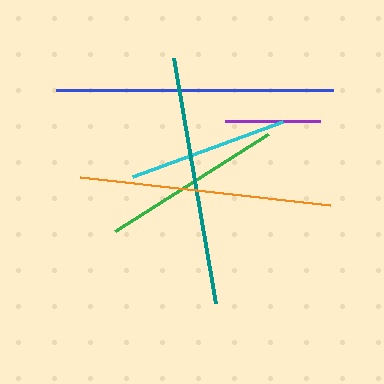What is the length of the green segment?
The green segment is approximately 181 pixels long.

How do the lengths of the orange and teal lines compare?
The orange and teal lines are approximately the same length.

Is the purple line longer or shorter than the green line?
The green line is longer than the purple line.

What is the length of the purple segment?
The purple segment is approximately 95 pixels long.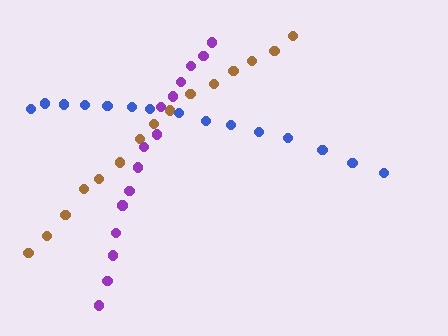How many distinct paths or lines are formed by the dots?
There are 3 distinct paths.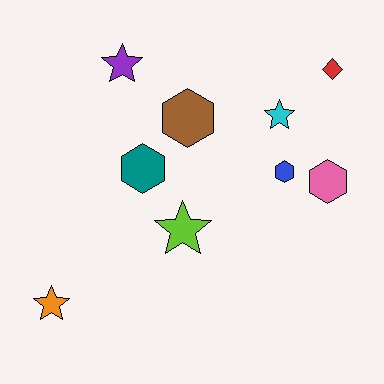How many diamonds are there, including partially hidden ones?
There is 1 diamond.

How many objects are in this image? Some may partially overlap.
There are 9 objects.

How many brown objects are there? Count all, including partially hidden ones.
There is 1 brown object.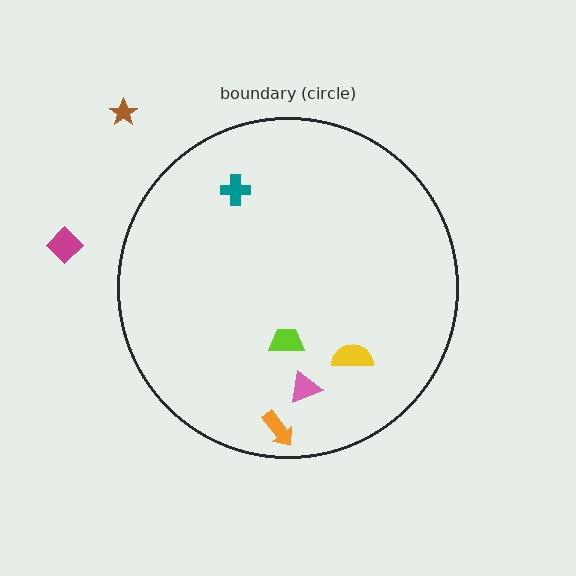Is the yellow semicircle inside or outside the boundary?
Inside.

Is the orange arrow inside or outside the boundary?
Inside.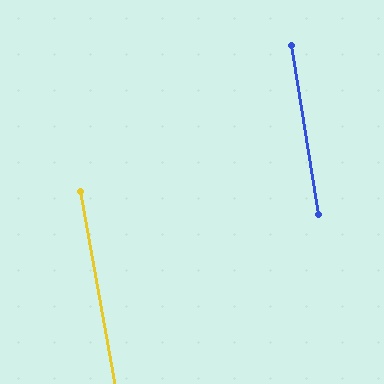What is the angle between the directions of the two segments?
Approximately 1 degree.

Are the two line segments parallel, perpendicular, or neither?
Parallel — their directions differ by only 0.6°.